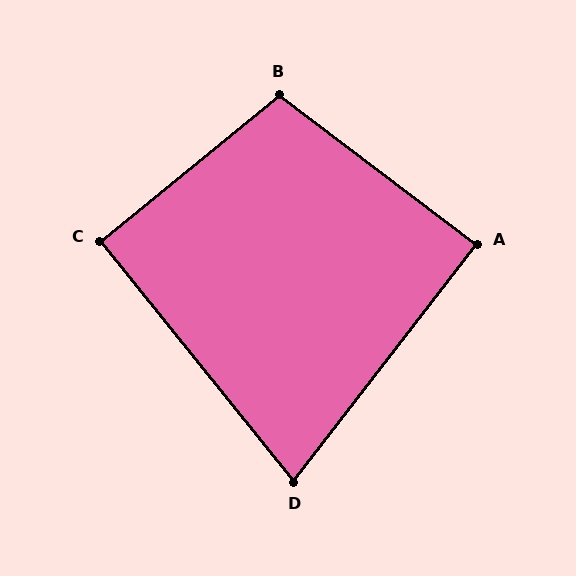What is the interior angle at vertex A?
Approximately 90 degrees (approximately right).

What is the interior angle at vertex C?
Approximately 90 degrees (approximately right).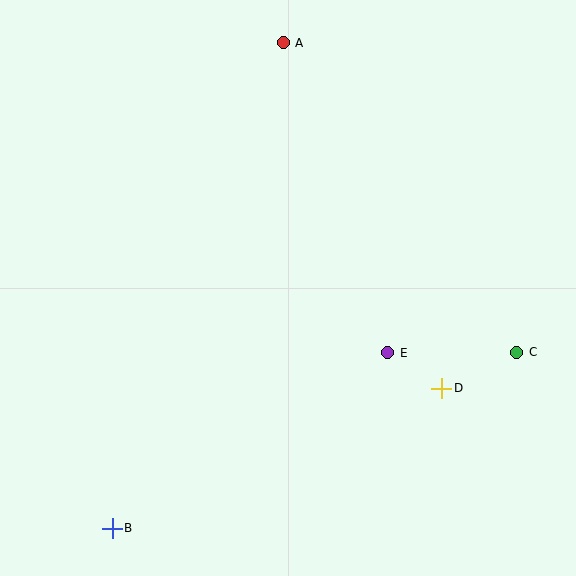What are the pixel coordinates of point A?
Point A is at (283, 43).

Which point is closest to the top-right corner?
Point A is closest to the top-right corner.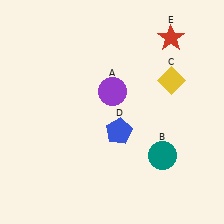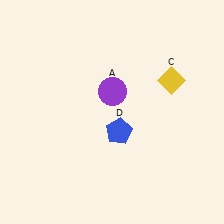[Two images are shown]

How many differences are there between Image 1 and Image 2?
There are 2 differences between the two images.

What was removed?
The teal circle (B), the red star (E) were removed in Image 2.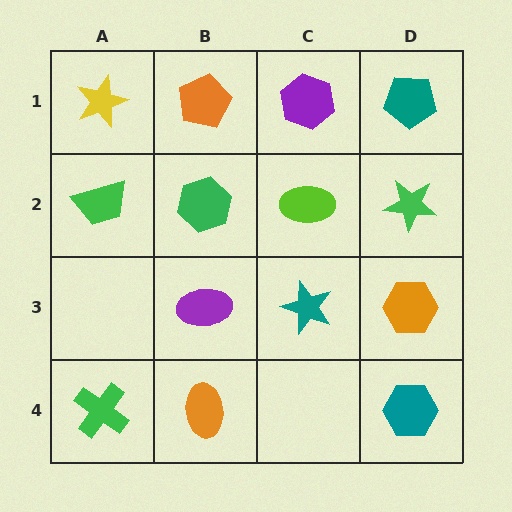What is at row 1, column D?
A teal pentagon.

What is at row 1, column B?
An orange pentagon.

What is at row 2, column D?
A green star.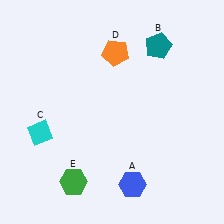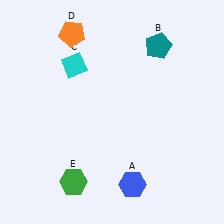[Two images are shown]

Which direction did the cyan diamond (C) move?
The cyan diamond (C) moved up.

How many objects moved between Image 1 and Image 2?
2 objects moved between the two images.